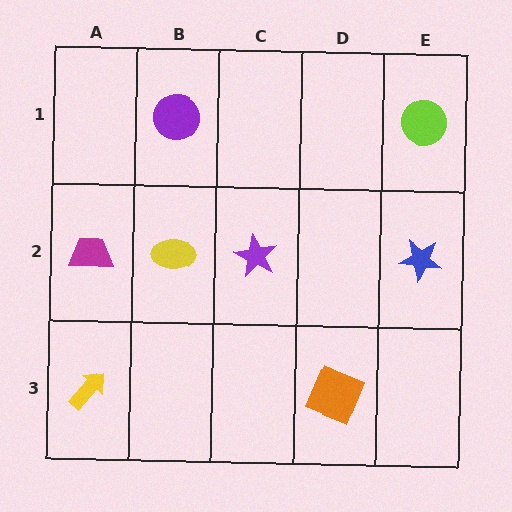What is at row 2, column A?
A magenta trapezoid.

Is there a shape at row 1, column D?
No, that cell is empty.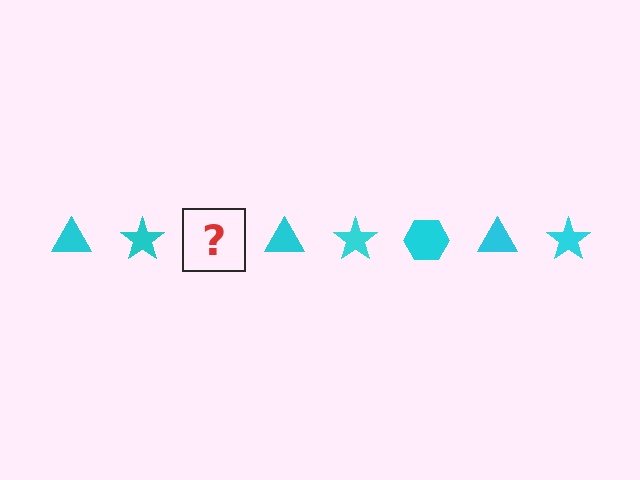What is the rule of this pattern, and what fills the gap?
The rule is that the pattern cycles through triangle, star, hexagon shapes in cyan. The gap should be filled with a cyan hexagon.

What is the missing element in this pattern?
The missing element is a cyan hexagon.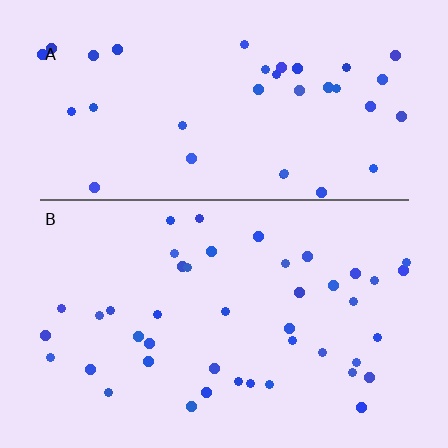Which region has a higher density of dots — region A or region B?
B (the bottom).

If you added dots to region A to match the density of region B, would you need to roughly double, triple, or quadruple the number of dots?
Approximately double.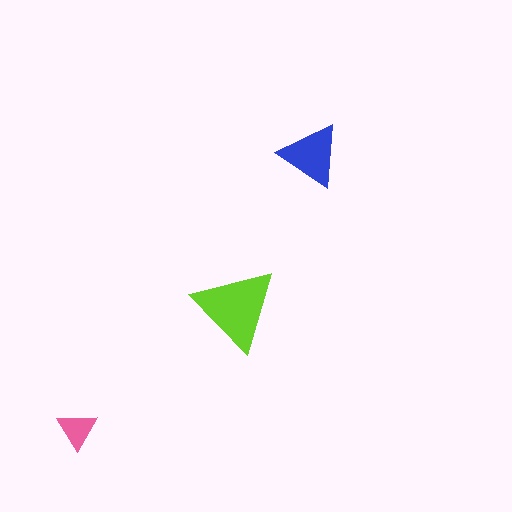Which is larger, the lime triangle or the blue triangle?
The lime one.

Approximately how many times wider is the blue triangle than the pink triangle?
About 1.5 times wider.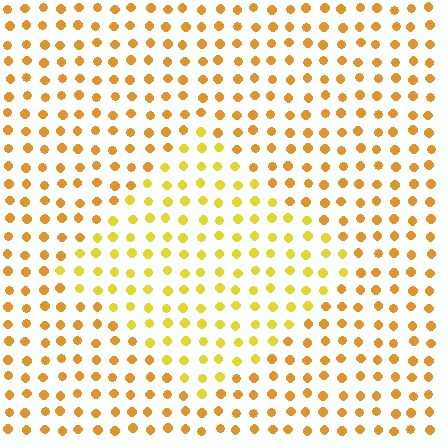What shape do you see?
I see a diamond.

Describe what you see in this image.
The image is filled with small orange elements in a uniform arrangement. A diamond-shaped region is visible where the elements are tinted to a slightly different hue, forming a subtle color boundary.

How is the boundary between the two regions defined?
The boundary is defined purely by a slight shift in hue (about 23 degrees). Spacing, size, and orientation are identical on both sides.